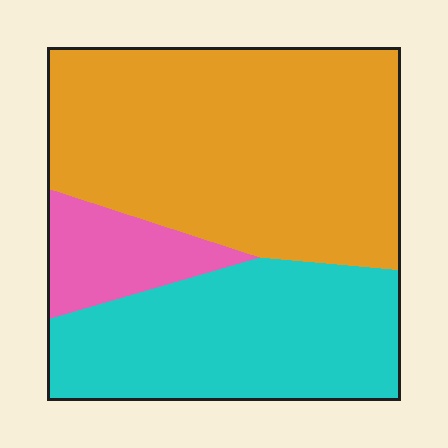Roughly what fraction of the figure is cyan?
Cyan covers 35% of the figure.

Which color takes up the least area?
Pink, at roughly 10%.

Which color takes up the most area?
Orange, at roughly 55%.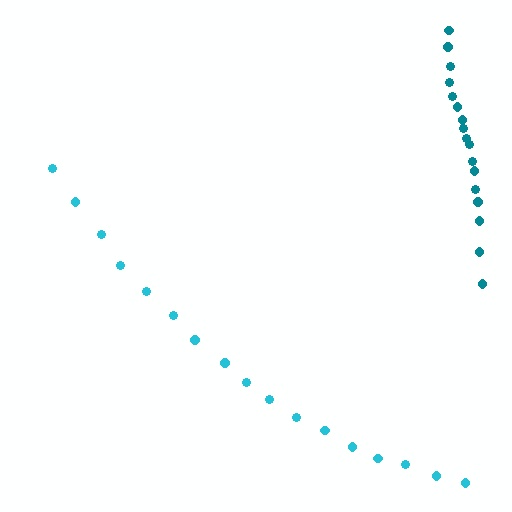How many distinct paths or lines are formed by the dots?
There are 2 distinct paths.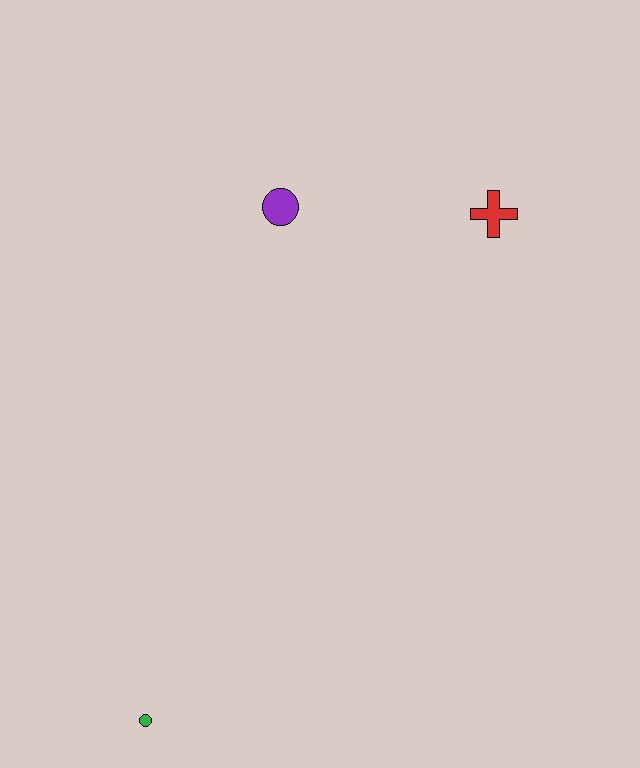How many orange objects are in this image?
There are no orange objects.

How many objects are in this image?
There are 3 objects.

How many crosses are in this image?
There is 1 cross.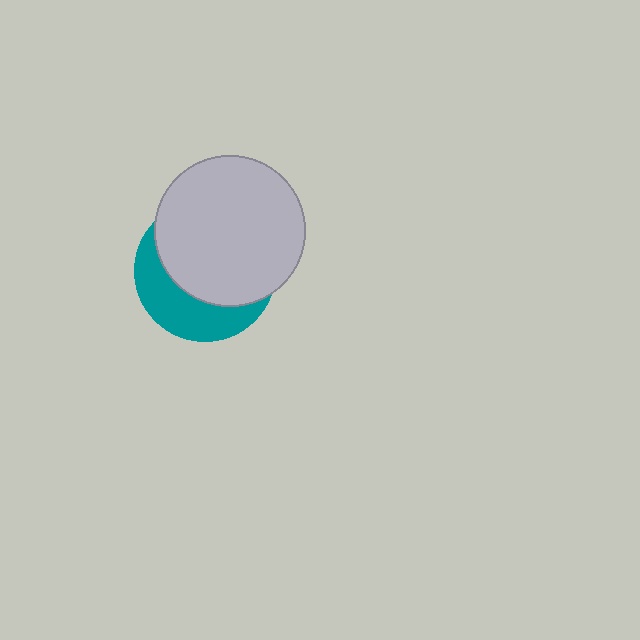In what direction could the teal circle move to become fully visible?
The teal circle could move toward the lower-left. That would shift it out from behind the light gray circle entirely.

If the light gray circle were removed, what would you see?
You would see the complete teal circle.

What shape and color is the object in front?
The object in front is a light gray circle.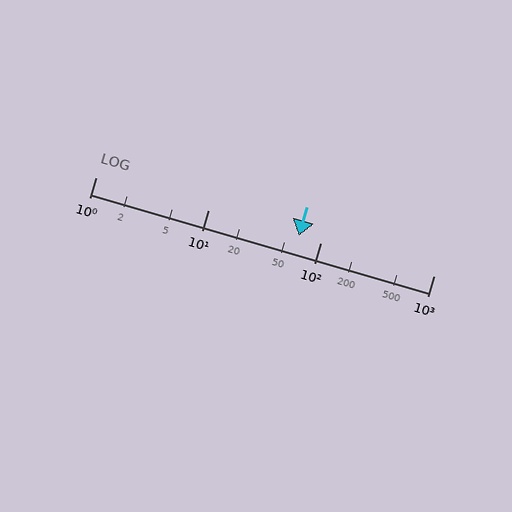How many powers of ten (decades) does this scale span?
The scale spans 3 decades, from 1 to 1000.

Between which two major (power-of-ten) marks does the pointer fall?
The pointer is between 10 and 100.